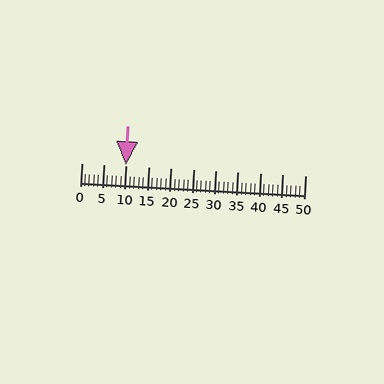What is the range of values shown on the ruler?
The ruler shows values from 0 to 50.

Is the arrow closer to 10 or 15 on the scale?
The arrow is closer to 10.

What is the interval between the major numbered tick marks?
The major tick marks are spaced 5 units apart.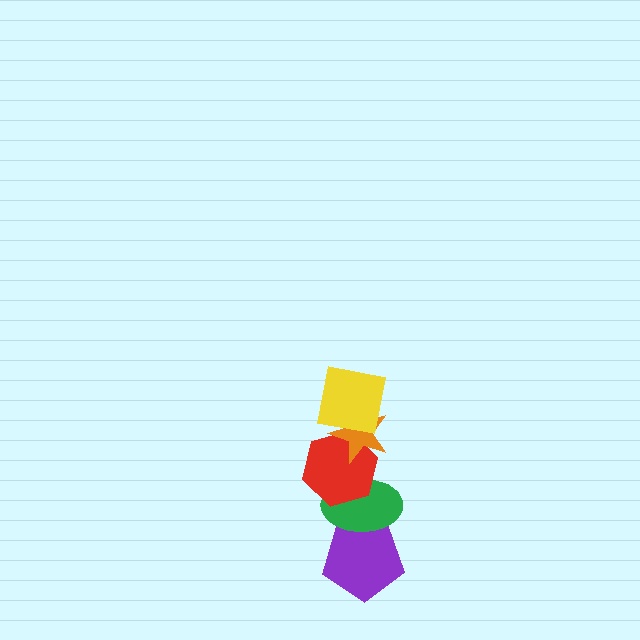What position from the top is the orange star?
The orange star is 2nd from the top.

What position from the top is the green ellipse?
The green ellipse is 4th from the top.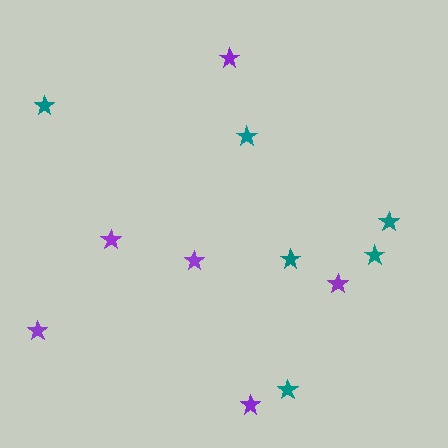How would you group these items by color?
There are 2 groups: one group of teal stars (6) and one group of purple stars (6).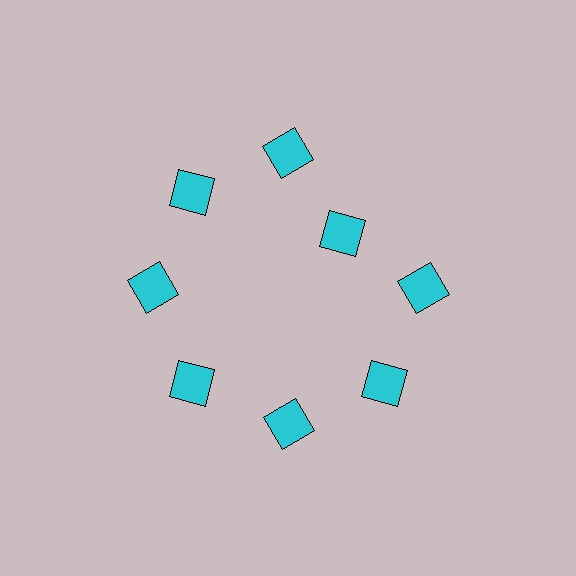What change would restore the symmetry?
The symmetry would be restored by moving it outward, back onto the ring so that all 8 squares sit at equal angles and equal distance from the center.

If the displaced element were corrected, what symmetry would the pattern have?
It would have 8-fold rotational symmetry — the pattern would map onto itself every 45 degrees.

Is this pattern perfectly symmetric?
No. The 8 cyan squares are arranged in a ring, but one element near the 2 o'clock position is pulled inward toward the center, breaking the 8-fold rotational symmetry.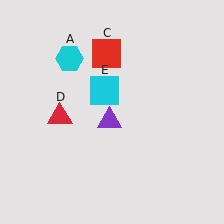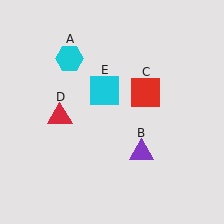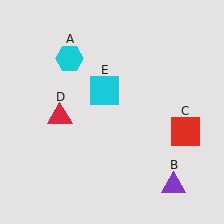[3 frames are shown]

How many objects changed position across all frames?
2 objects changed position: purple triangle (object B), red square (object C).